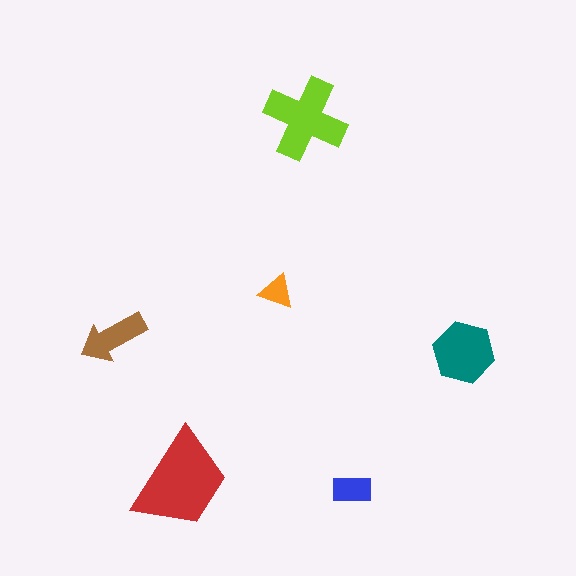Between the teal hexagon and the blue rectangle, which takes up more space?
The teal hexagon.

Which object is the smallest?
The orange triangle.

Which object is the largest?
The red trapezoid.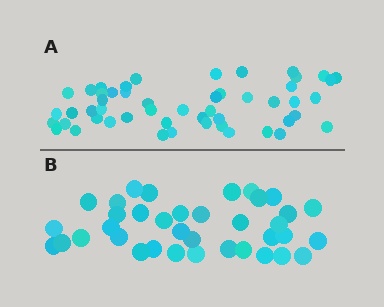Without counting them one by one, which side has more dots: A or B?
Region A (the top region) has more dots.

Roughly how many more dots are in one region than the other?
Region A has approximately 15 more dots than region B.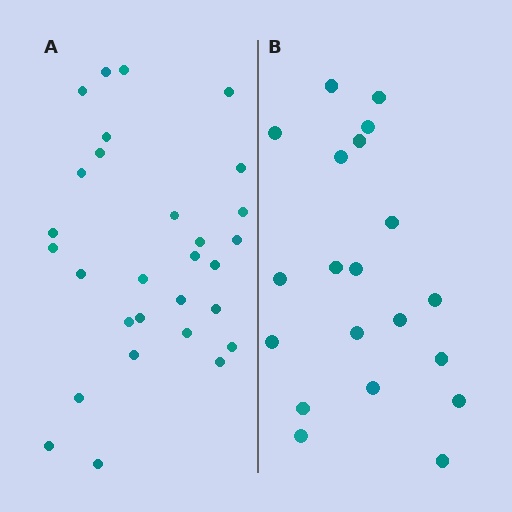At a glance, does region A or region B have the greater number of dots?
Region A (the left region) has more dots.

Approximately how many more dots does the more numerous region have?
Region A has roughly 8 or so more dots than region B.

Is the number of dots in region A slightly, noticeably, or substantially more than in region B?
Region A has substantially more. The ratio is roughly 1.4 to 1.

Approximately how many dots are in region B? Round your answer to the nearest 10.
About 20 dots.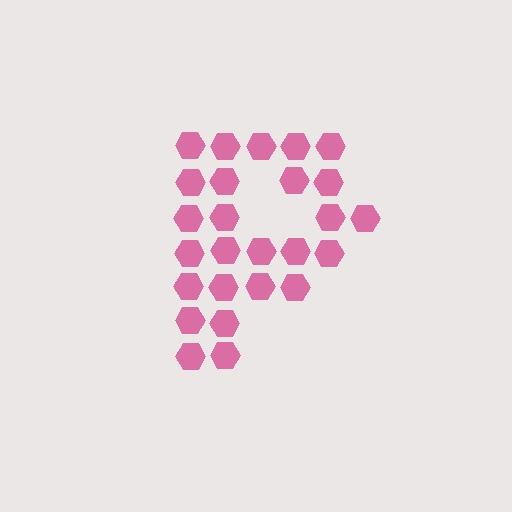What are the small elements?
The small elements are hexagons.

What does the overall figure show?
The overall figure shows the letter P.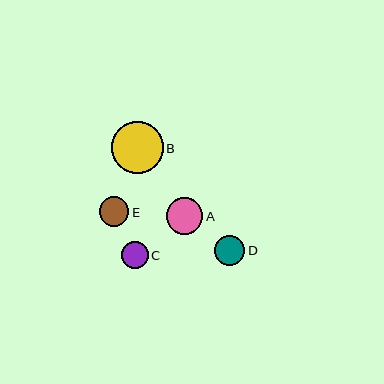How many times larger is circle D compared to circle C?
Circle D is approximately 1.1 times the size of circle C.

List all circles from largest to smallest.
From largest to smallest: B, A, D, E, C.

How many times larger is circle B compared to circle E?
Circle B is approximately 1.7 times the size of circle E.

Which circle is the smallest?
Circle C is the smallest with a size of approximately 27 pixels.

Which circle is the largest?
Circle B is the largest with a size of approximately 52 pixels.